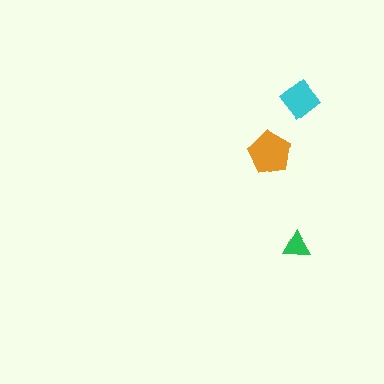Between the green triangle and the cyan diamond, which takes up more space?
The cyan diamond.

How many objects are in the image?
There are 3 objects in the image.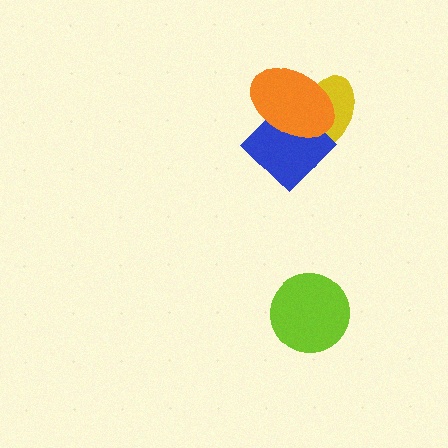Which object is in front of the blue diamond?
The orange ellipse is in front of the blue diamond.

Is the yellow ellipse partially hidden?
Yes, it is partially covered by another shape.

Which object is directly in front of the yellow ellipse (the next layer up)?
The blue diamond is directly in front of the yellow ellipse.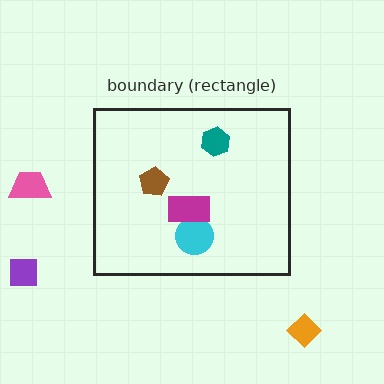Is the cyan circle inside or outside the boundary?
Inside.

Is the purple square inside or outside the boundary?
Outside.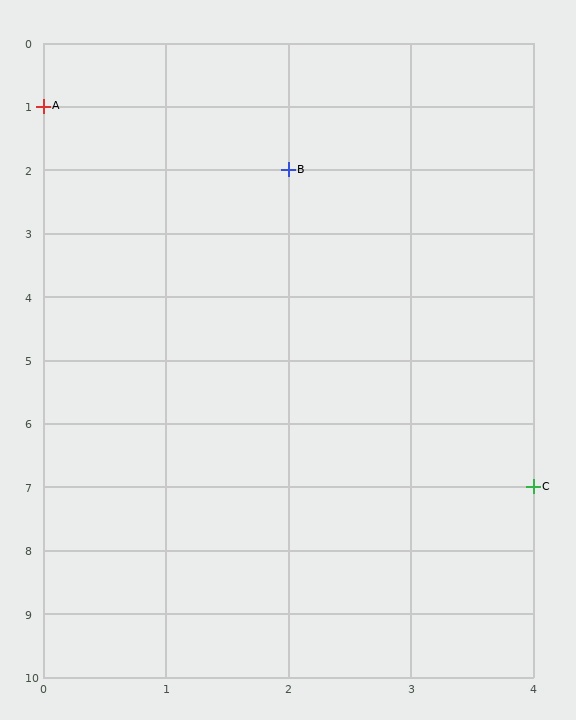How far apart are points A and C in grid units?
Points A and C are 4 columns and 6 rows apart (about 7.2 grid units diagonally).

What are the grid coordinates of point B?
Point B is at grid coordinates (2, 2).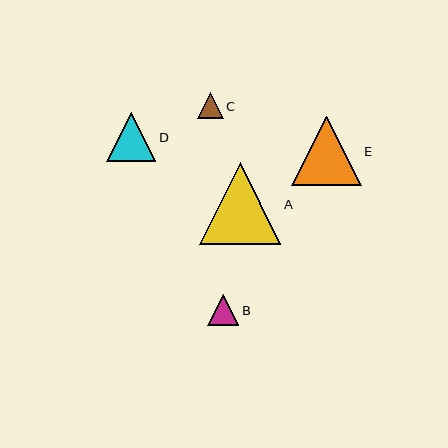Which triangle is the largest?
Triangle A is the largest with a size of approximately 82 pixels.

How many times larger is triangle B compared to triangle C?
Triangle B is approximately 1.2 times the size of triangle C.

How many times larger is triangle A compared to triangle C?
Triangle A is approximately 3.1 times the size of triangle C.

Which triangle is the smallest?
Triangle C is the smallest with a size of approximately 26 pixels.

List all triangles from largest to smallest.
From largest to smallest: A, E, D, B, C.